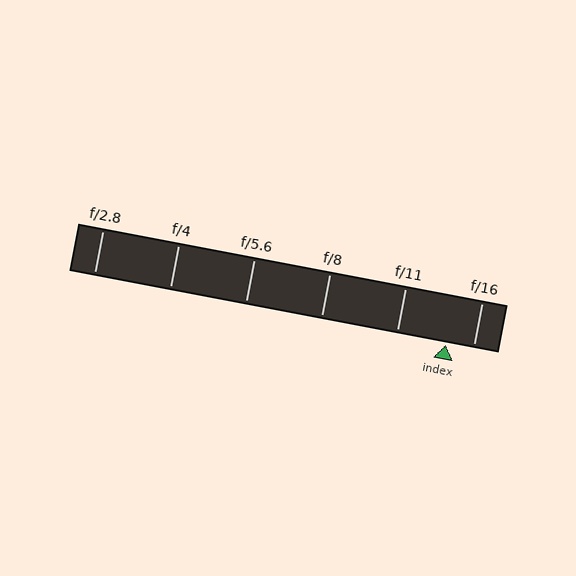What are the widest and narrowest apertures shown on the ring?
The widest aperture shown is f/2.8 and the narrowest is f/16.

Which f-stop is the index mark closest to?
The index mark is closest to f/16.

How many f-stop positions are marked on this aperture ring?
There are 6 f-stop positions marked.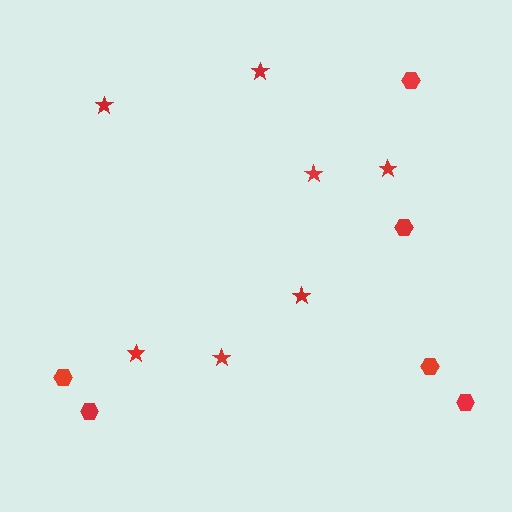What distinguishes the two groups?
There are 2 groups: one group of hexagons (6) and one group of stars (7).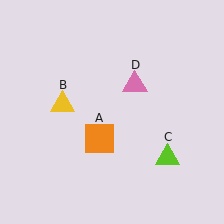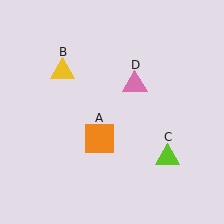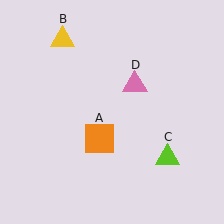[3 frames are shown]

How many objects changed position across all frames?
1 object changed position: yellow triangle (object B).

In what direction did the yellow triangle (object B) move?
The yellow triangle (object B) moved up.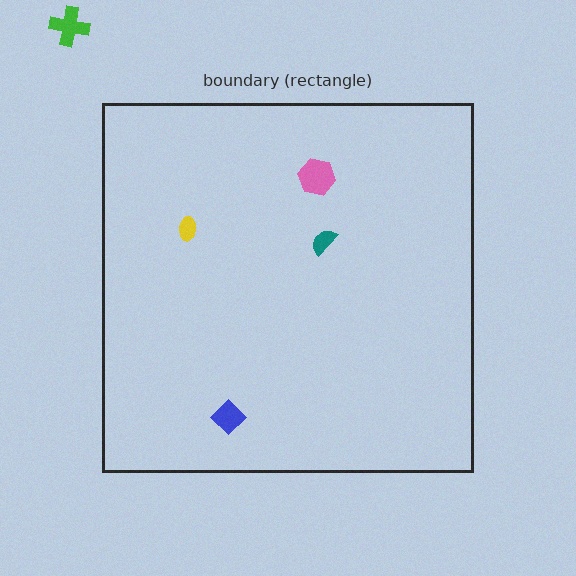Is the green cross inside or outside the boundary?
Outside.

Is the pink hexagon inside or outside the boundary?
Inside.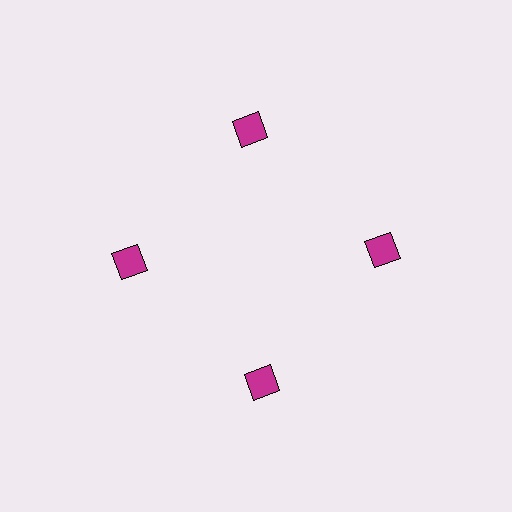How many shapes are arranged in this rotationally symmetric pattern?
There are 4 shapes, arranged in 4 groups of 1.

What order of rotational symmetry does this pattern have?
This pattern has 4-fold rotational symmetry.